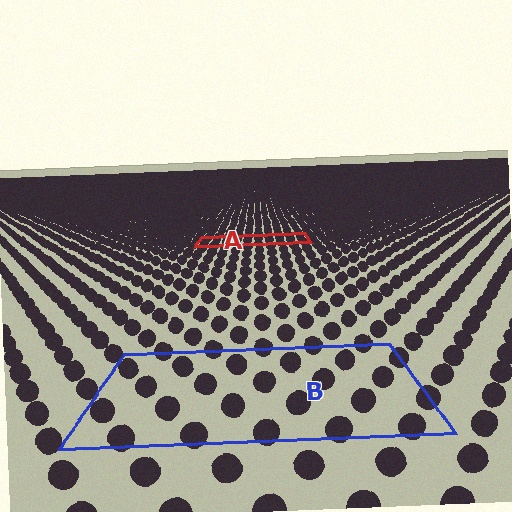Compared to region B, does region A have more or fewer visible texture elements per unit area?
Region A has more texture elements per unit area — they are packed more densely because it is farther away.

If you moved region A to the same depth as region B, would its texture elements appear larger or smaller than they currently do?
They would appear larger. At a closer depth, the same texture elements are projected at a bigger on-screen size.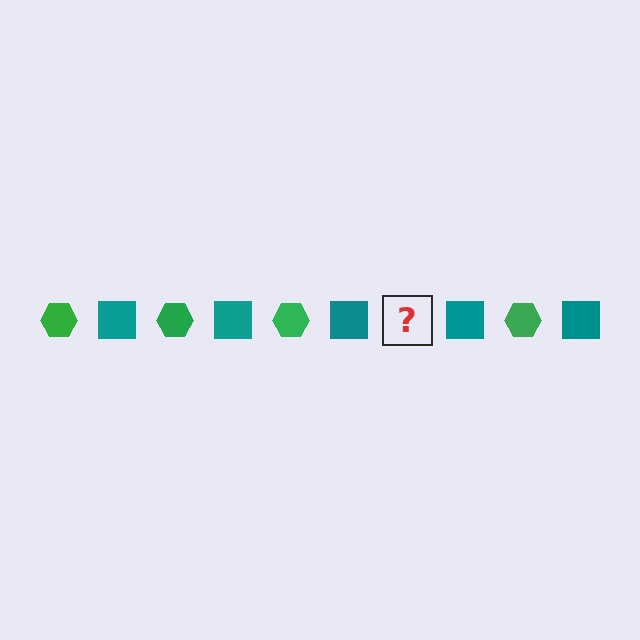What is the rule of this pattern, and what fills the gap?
The rule is that the pattern alternates between green hexagon and teal square. The gap should be filled with a green hexagon.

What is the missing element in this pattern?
The missing element is a green hexagon.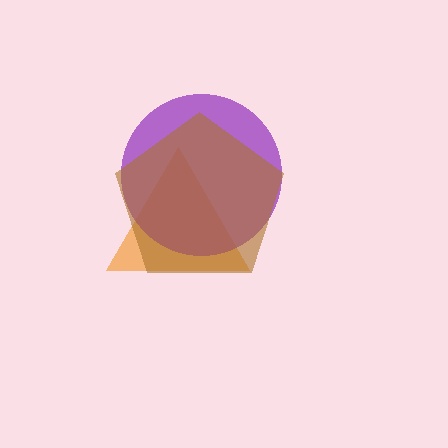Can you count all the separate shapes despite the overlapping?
Yes, there are 3 separate shapes.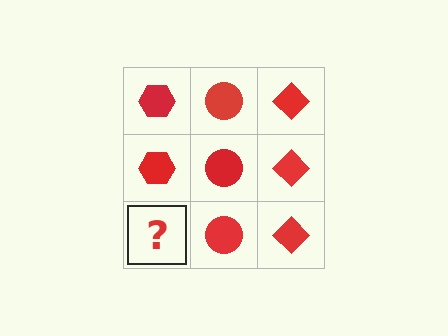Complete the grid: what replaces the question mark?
The question mark should be replaced with a red hexagon.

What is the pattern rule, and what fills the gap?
The rule is that each column has a consistent shape. The gap should be filled with a red hexagon.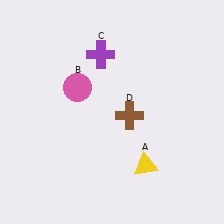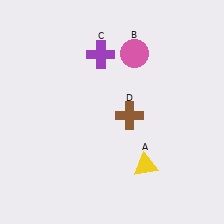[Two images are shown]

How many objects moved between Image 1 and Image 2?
1 object moved between the two images.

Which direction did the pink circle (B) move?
The pink circle (B) moved right.